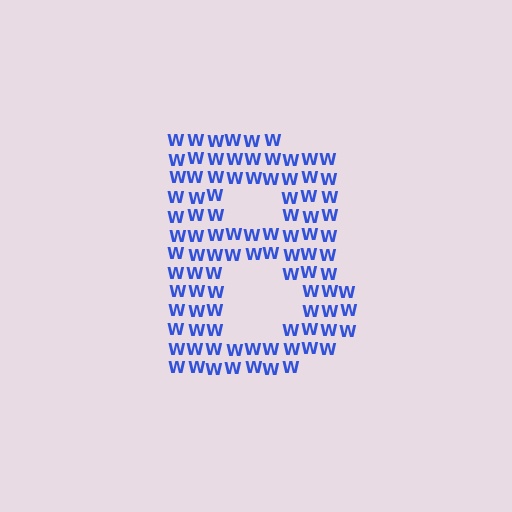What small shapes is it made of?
It is made of small letter W's.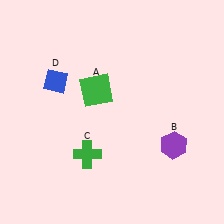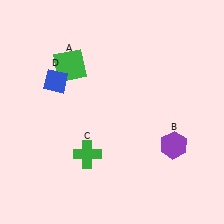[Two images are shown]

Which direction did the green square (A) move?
The green square (A) moved left.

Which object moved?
The green square (A) moved left.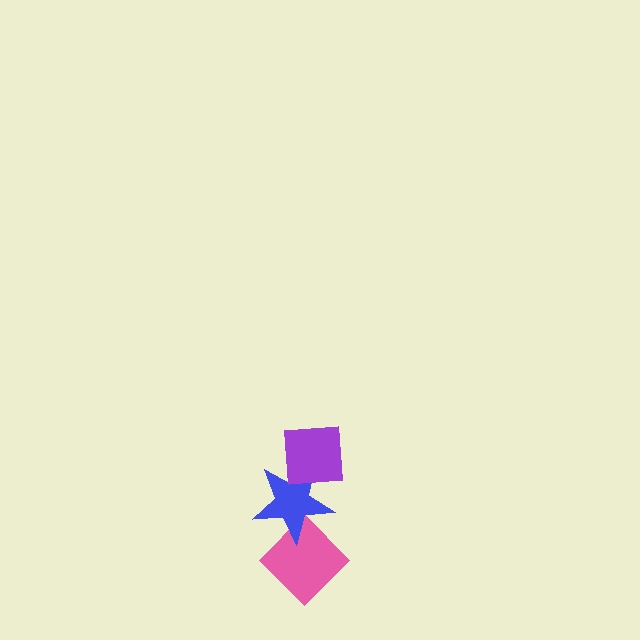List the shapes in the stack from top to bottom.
From top to bottom: the purple square, the blue star, the pink diamond.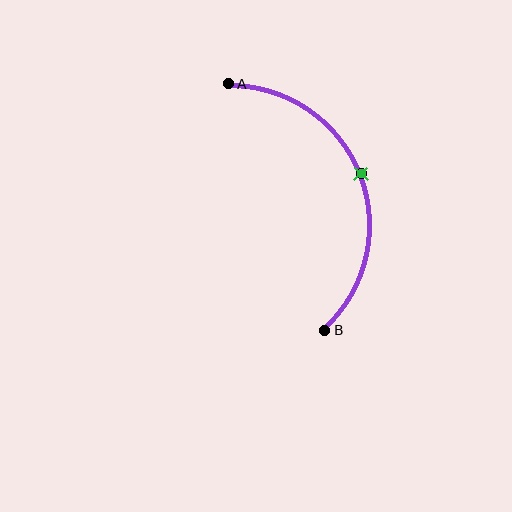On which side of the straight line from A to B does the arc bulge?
The arc bulges to the right of the straight line connecting A and B.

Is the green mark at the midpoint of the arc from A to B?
Yes. The green mark lies on the arc at equal arc-length from both A and B — it is the arc midpoint.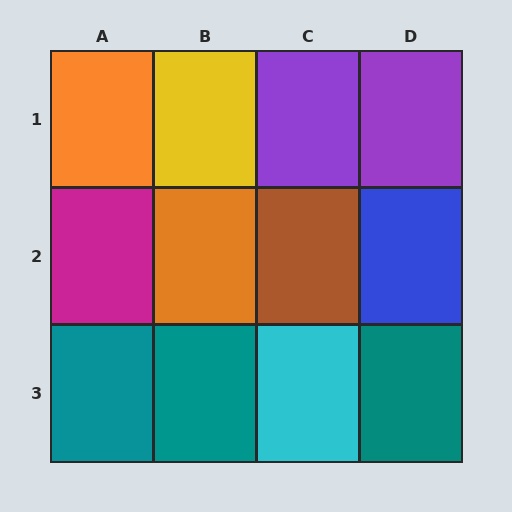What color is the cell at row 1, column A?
Orange.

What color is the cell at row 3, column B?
Teal.